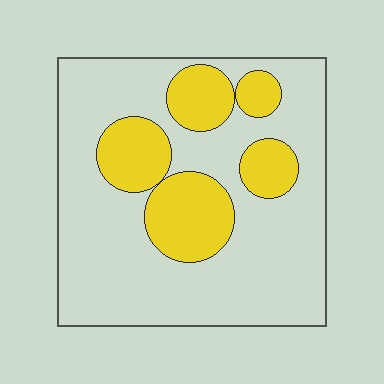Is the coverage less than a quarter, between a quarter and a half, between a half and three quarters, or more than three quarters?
Between a quarter and a half.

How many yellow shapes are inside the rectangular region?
5.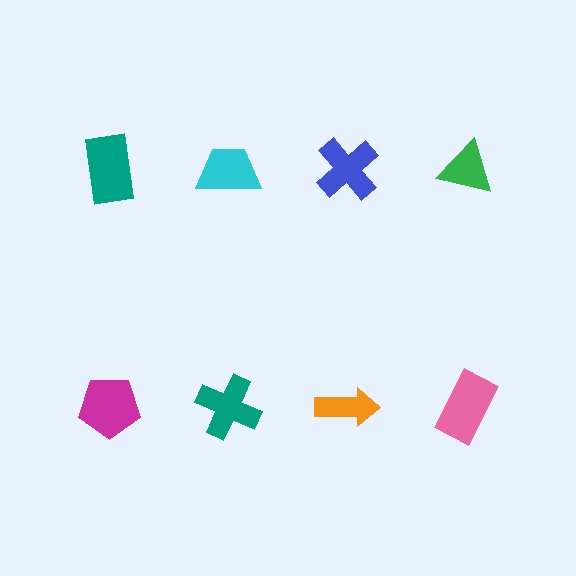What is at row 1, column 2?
A cyan trapezoid.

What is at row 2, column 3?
An orange arrow.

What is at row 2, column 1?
A magenta pentagon.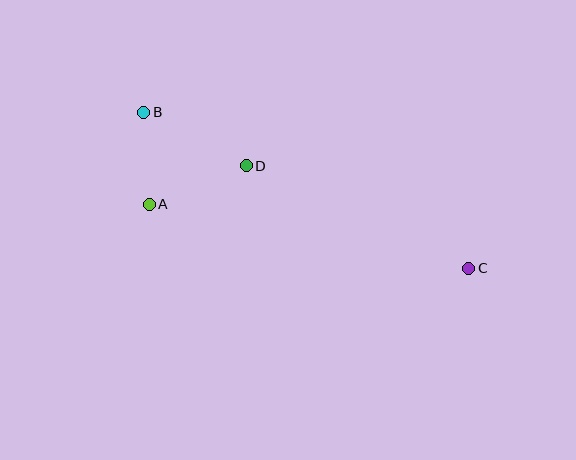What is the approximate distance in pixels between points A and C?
The distance between A and C is approximately 326 pixels.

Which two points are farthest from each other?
Points B and C are farthest from each other.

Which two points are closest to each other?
Points A and B are closest to each other.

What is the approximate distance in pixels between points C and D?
The distance between C and D is approximately 245 pixels.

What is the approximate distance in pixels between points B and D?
The distance between B and D is approximately 115 pixels.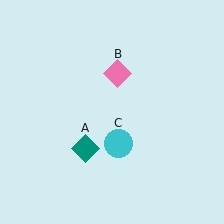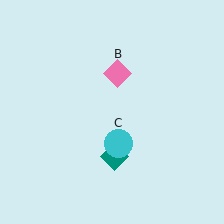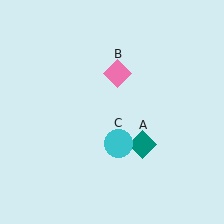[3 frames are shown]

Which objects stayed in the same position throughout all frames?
Pink diamond (object B) and cyan circle (object C) remained stationary.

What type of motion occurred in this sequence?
The teal diamond (object A) rotated counterclockwise around the center of the scene.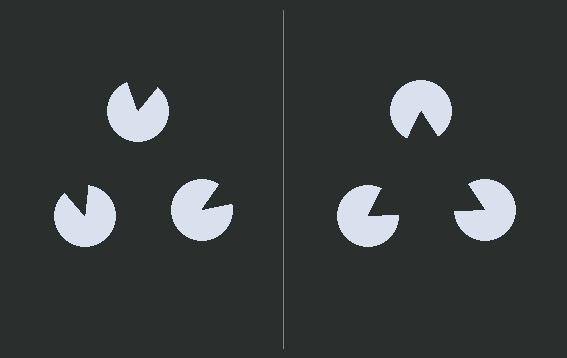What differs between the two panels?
The pac-man discs are positioned identically on both sides; only the wedge orientations differ. On the right they align to a triangle; on the left they are misaligned.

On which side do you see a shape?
An illusory triangle appears on the right side. On the left side the wedge cuts are rotated, so no coherent shape forms.